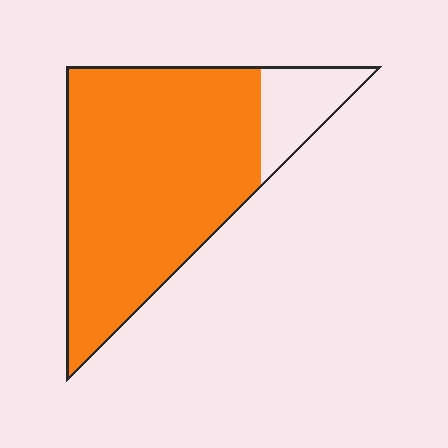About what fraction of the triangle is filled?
About five sixths (5/6).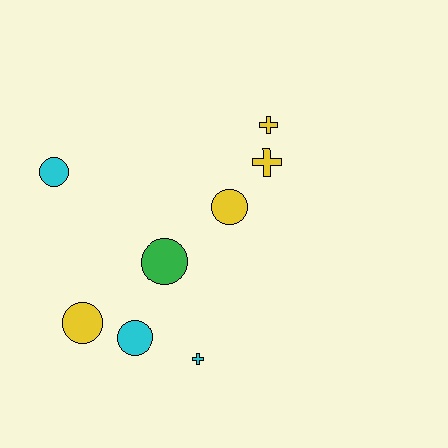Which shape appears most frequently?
Circle, with 5 objects.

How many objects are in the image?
There are 8 objects.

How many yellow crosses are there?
There are 2 yellow crosses.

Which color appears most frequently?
Yellow, with 4 objects.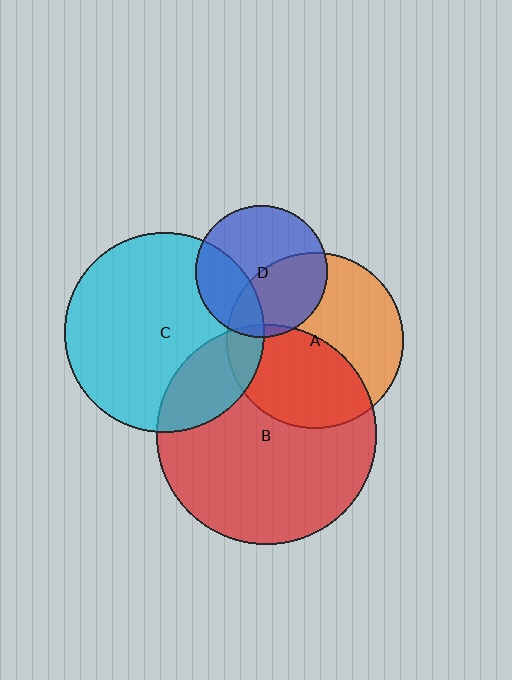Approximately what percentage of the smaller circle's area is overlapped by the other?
Approximately 10%.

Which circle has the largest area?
Circle B (red).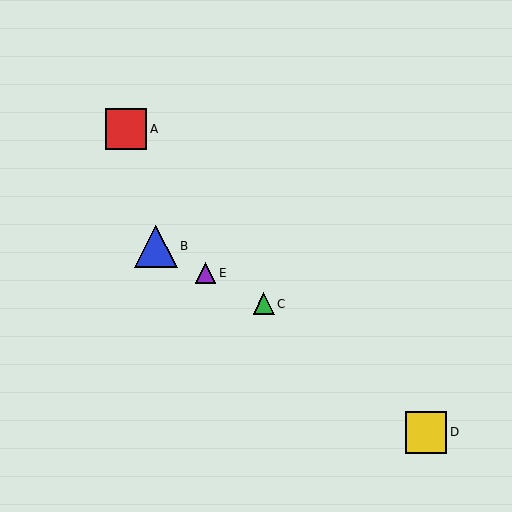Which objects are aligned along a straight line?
Objects B, C, E are aligned along a straight line.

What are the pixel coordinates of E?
Object E is at (205, 273).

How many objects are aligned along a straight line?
3 objects (B, C, E) are aligned along a straight line.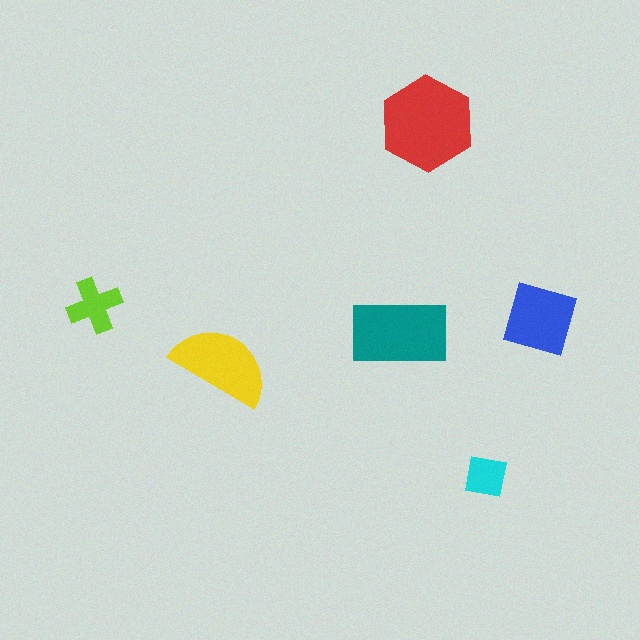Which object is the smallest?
The cyan square.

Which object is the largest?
The red hexagon.